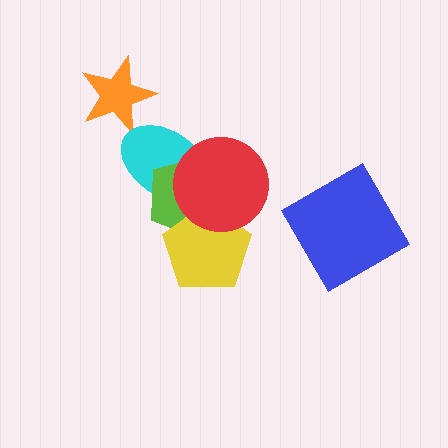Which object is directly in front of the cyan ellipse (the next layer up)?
The lime pentagon is directly in front of the cyan ellipse.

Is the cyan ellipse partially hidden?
Yes, it is partially covered by another shape.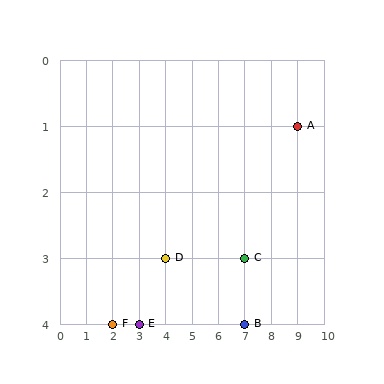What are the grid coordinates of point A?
Point A is at grid coordinates (9, 1).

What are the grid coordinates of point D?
Point D is at grid coordinates (4, 3).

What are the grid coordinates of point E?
Point E is at grid coordinates (3, 4).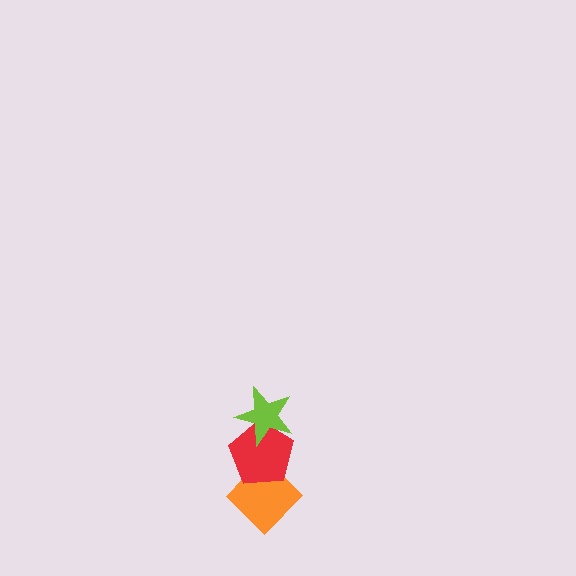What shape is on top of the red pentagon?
The lime star is on top of the red pentagon.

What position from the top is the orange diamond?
The orange diamond is 3rd from the top.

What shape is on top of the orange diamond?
The red pentagon is on top of the orange diamond.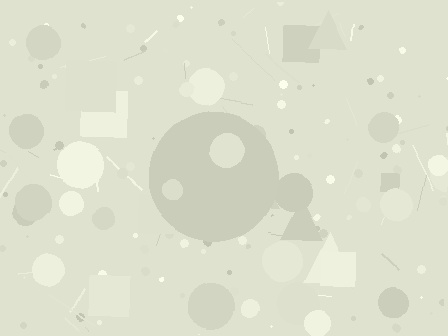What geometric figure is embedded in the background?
A circle is embedded in the background.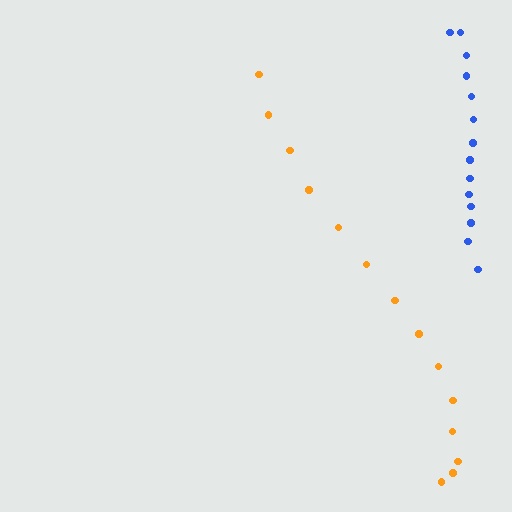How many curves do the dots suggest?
There are 2 distinct paths.